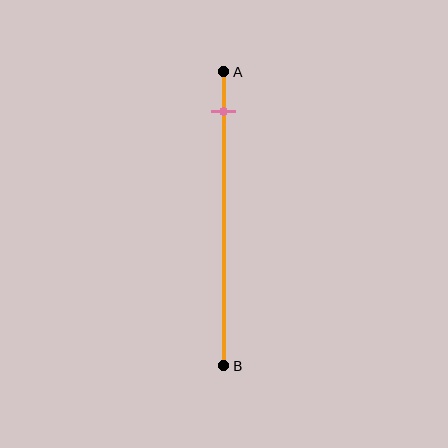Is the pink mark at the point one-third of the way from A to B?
No, the mark is at about 15% from A, not at the 33% one-third point.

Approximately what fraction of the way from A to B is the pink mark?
The pink mark is approximately 15% of the way from A to B.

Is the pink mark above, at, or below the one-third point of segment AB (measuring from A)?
The pink mark is above the one-third point of segment AB.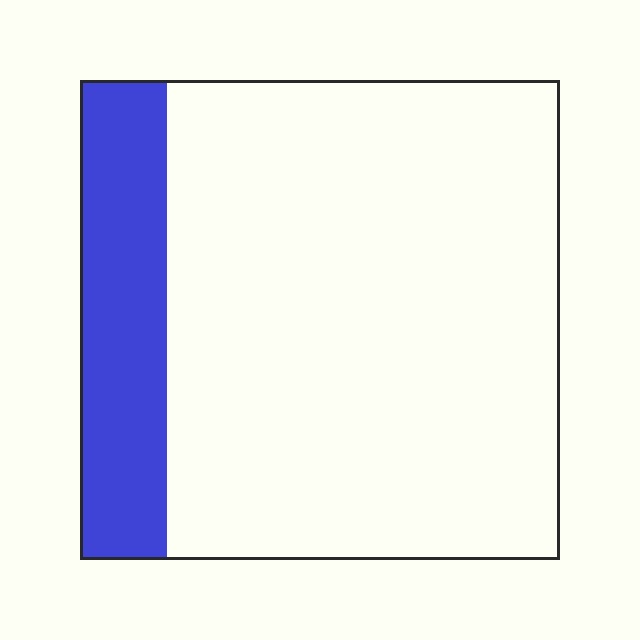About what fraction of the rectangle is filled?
About one sixth (1/6).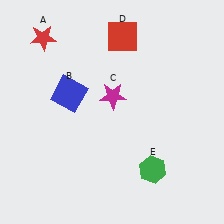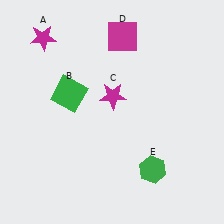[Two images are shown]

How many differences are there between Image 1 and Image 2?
There are 3 differences between the two images.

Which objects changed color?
A changed from red to magenta. B changed from blue to green. D changed from red to magenta.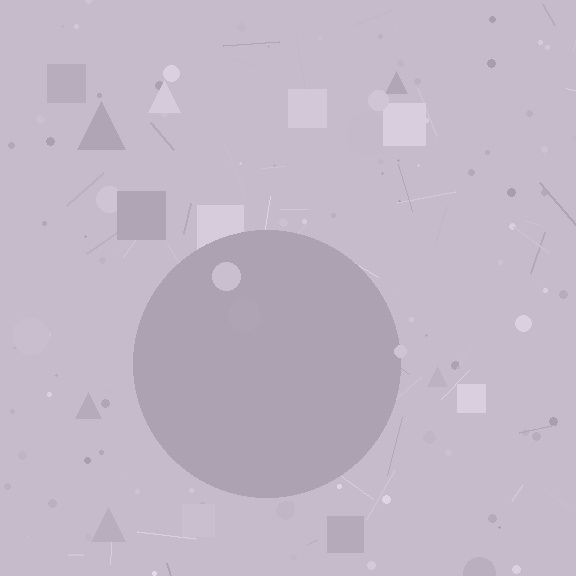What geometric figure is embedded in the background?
A circle is embedded in the background.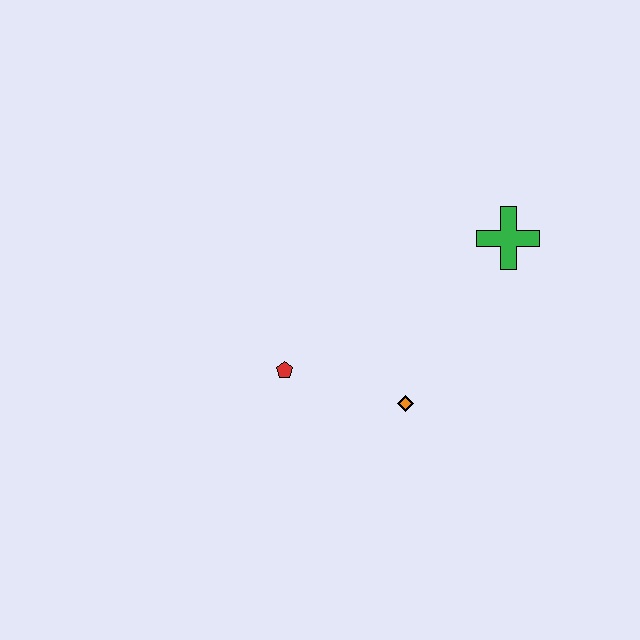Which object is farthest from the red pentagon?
The green cross is farthest from the red pentagon.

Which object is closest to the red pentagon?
The orange diamond is closest to the red pentagon.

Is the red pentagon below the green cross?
Yes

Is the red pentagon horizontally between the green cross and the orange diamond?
No